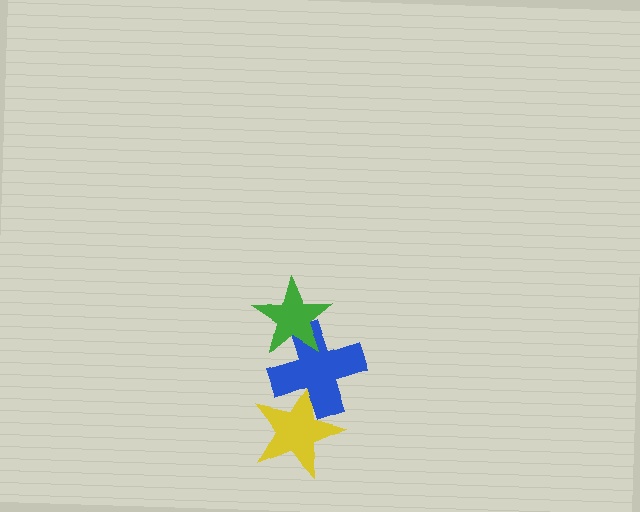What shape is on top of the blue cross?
The green star is on top of the blue cross.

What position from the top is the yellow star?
The yellow star is 3rd from the top.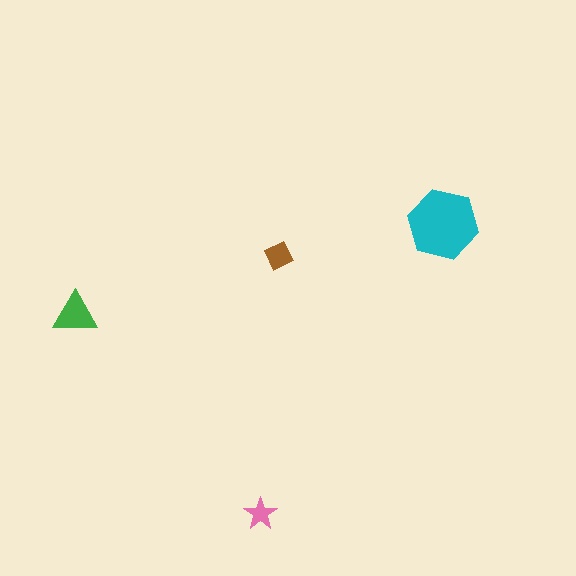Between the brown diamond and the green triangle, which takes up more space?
The green triangle.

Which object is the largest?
The cyan hexagon.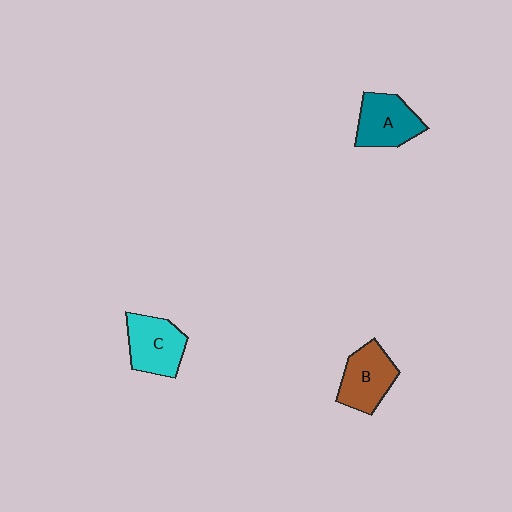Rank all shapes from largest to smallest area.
From largest to smallest: C (cyan), A (teal), B (brown).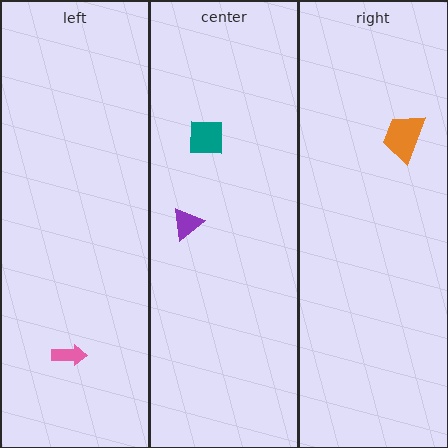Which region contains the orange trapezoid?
The right region.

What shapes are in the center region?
The teal square, the purple triangle.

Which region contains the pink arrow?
The left region.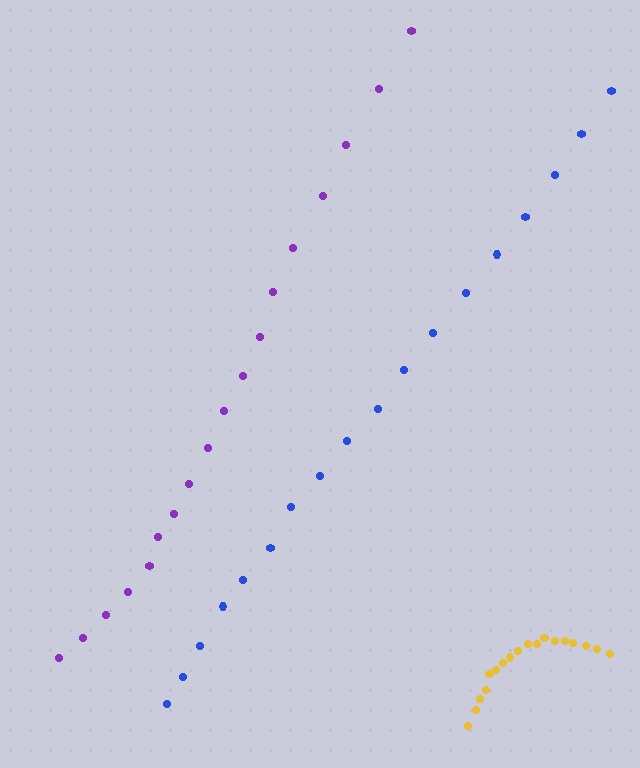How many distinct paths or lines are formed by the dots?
There are 3 distinct paths.